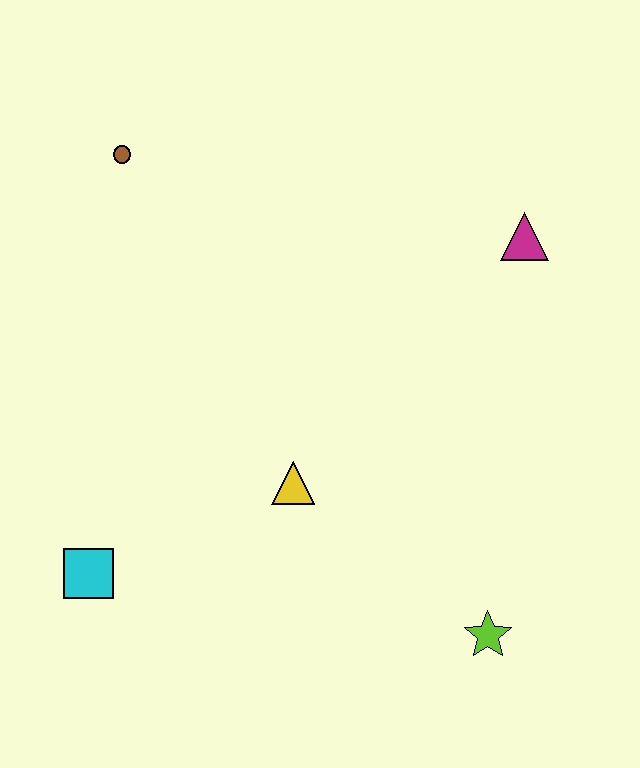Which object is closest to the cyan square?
The yellow triangle is closest to the cyan square.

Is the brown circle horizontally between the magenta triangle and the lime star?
No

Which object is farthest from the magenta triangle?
The cyan square is farthest from the magenta triangle.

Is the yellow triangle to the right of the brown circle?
Yes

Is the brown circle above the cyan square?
Yes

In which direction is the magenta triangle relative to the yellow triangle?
The magenta triangle is above the yellow triangle.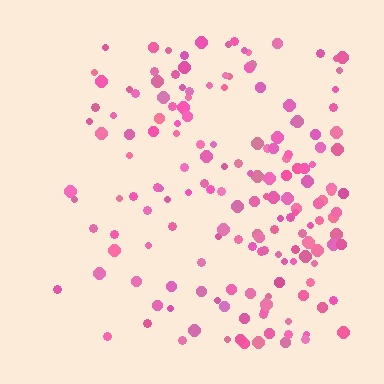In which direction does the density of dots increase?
From left to right, with the right side densest.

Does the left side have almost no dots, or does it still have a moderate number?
Still a moderate number, just noticeably fewer than the right.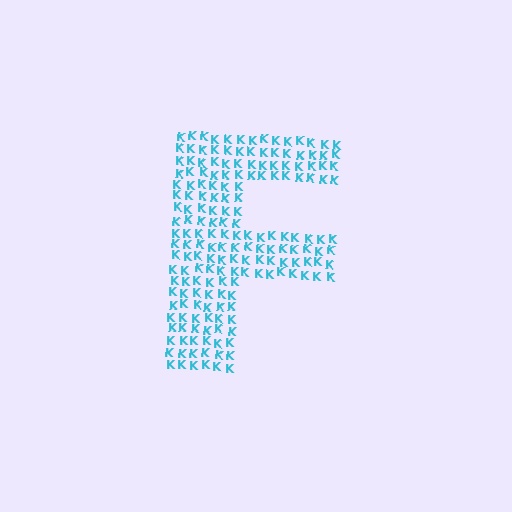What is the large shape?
The large shape is the letter F.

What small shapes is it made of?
It is made of small letter K's.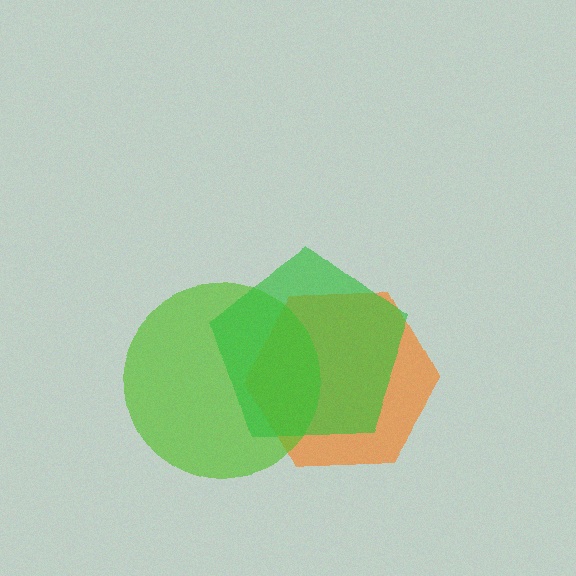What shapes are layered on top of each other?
The layered shapes are: an orange hexagon, a lime circle, a green pentagon.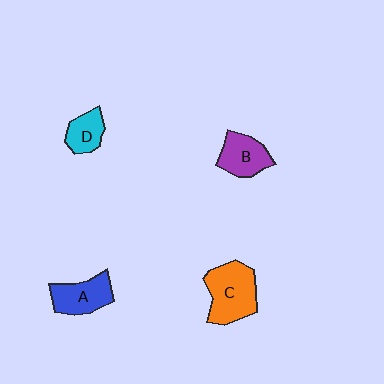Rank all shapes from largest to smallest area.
From largest to smallest: C (orange), A (blue), B (purple), D (cyan).